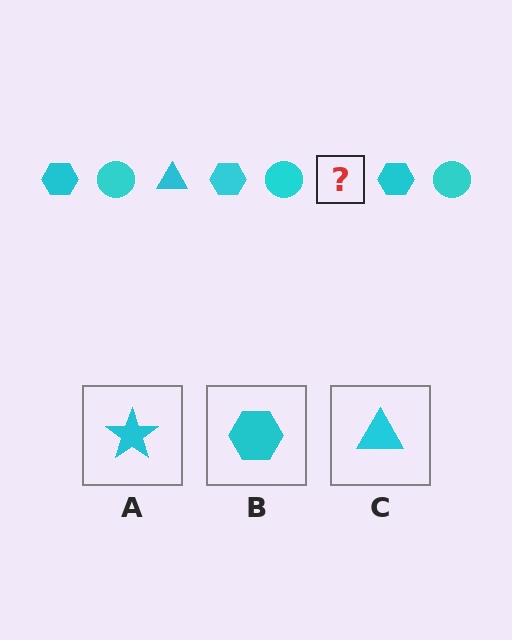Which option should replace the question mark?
Option C.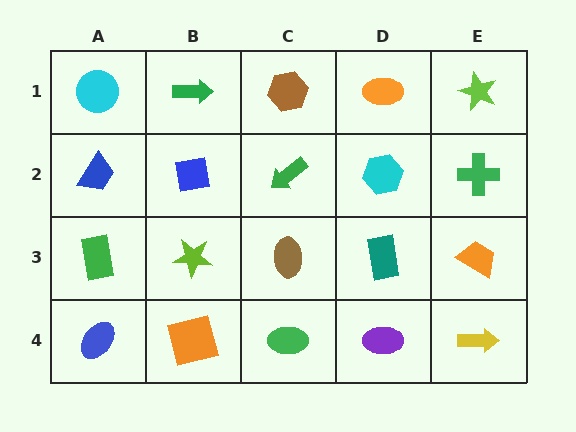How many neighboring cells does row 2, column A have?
3.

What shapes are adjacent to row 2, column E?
A lime star (row 1, column E), an orange trapezoid (row 3, column E), a cyan hexagon (row 2, column D).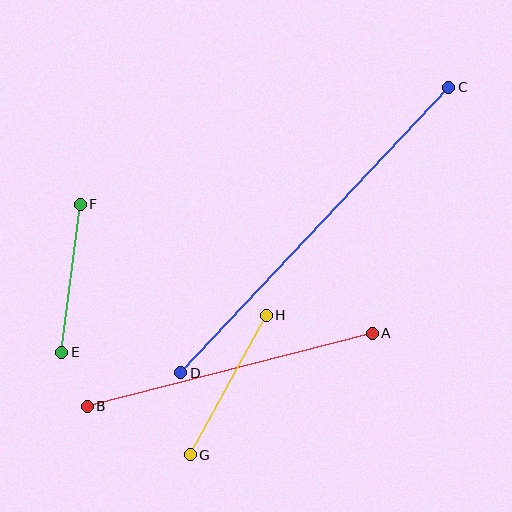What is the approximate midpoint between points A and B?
The midpoint is at approximately (230, 370) pixels.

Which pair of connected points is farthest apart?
Points C and D are farthest apart.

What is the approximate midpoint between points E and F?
The midpoint is at approximately (71, 278) pixels.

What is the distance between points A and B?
The distance is approximately 294 pixels.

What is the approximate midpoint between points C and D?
The midpoint is at approximately (315, 230) pixels.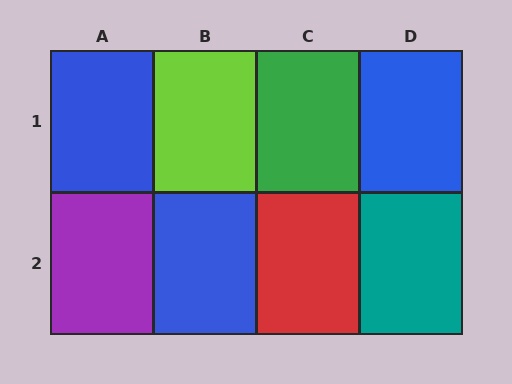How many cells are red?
1 cell is red.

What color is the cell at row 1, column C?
Green.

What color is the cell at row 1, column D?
Blue.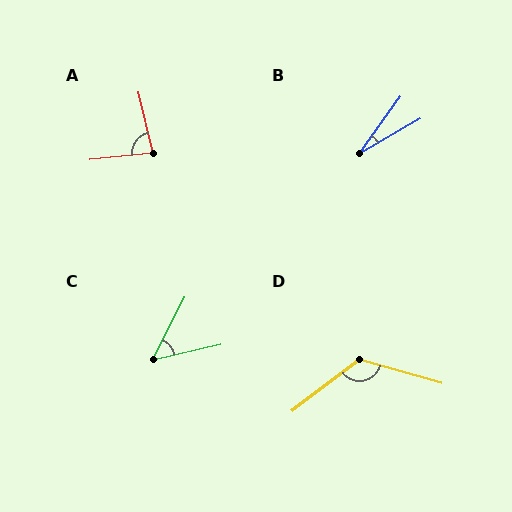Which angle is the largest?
D, at approximately 127 degrees.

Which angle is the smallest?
B, at approximately 25 degrees.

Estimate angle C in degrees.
Approximately 51 degrees.